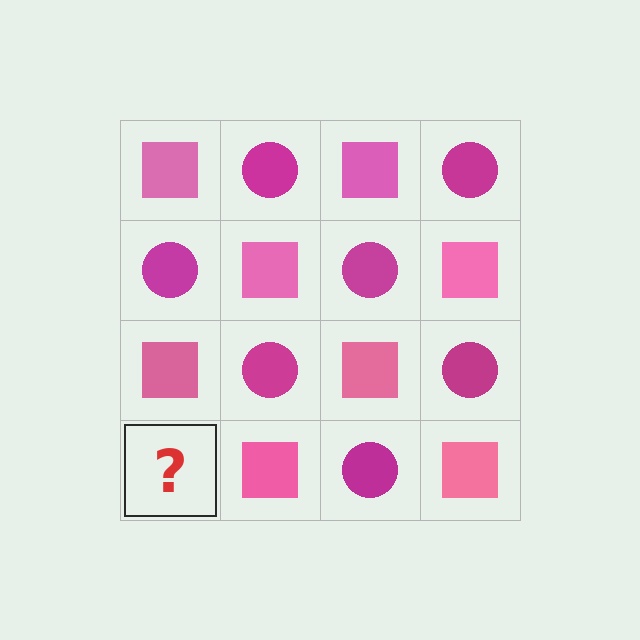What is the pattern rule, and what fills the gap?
The rule is that it alternates pink square and magenta circle in a checkerboard pattern. The gap should be filled with a magenta circle.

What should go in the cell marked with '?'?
The missing cell should contain a magenta circle.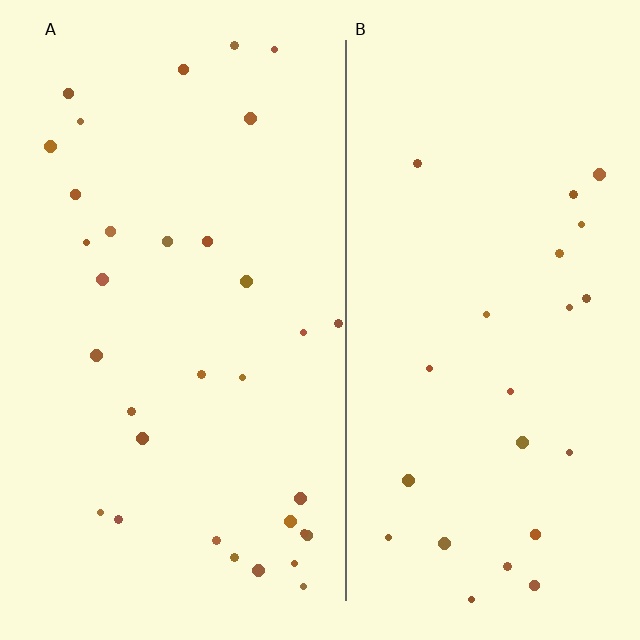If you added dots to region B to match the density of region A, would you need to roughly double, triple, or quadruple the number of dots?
Approximately double.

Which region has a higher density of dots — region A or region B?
A (the left).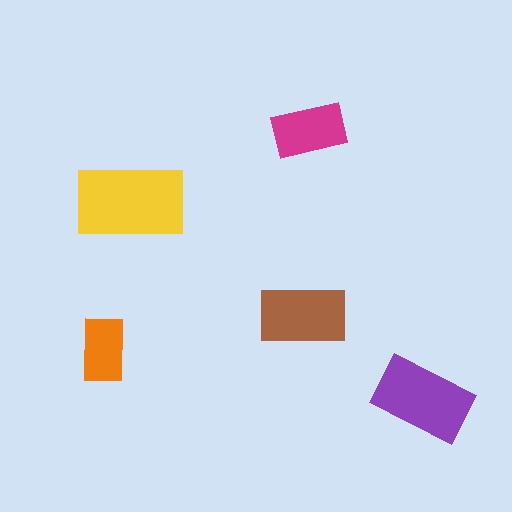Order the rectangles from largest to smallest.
the yellow one, the purple one, the brown one, the magenta one, the orange one.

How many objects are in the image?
There are 5 objects in the image.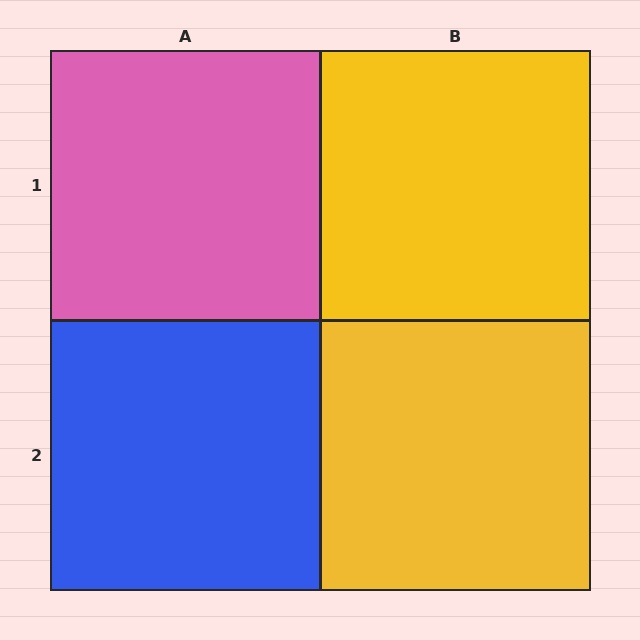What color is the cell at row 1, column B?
Yellow.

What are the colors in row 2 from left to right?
Blue, yellow.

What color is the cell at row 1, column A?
Pink.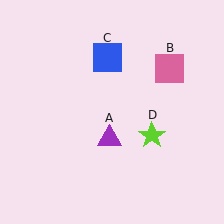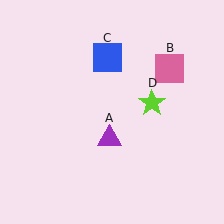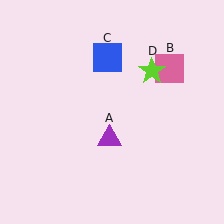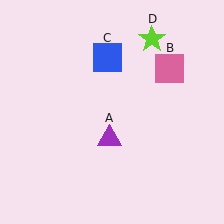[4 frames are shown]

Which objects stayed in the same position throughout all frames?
Purple triangle (object A) and pink square (object B) and blue square (object C) remained stationary.